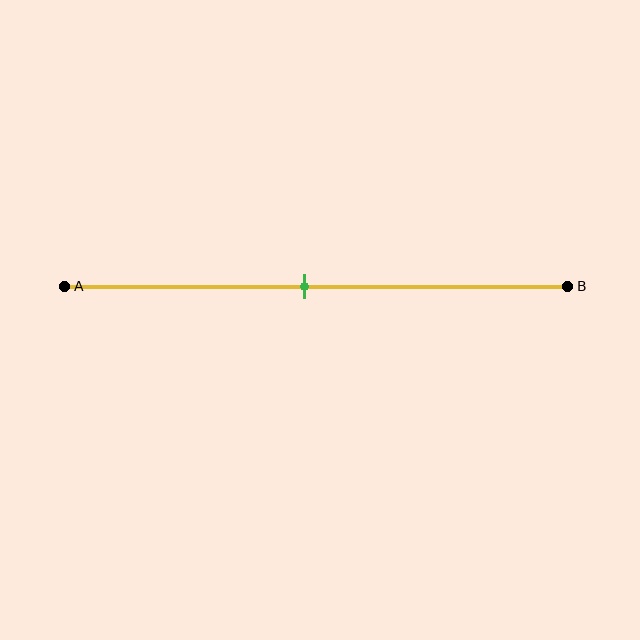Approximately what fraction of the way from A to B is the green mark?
The green mark is approximately 50% of the way from A to B.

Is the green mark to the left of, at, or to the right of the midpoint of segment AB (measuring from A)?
The green mark is approximately at the midpoint of segment AB.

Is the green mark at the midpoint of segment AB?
Yes, the mark is approximately at the midpoint.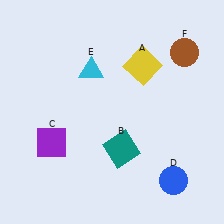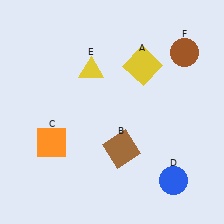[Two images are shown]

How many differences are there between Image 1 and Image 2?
There are 3 differences between the two images.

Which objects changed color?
B changed from teal to brown. C changed from purple to orange. E changed from cyan to yellow.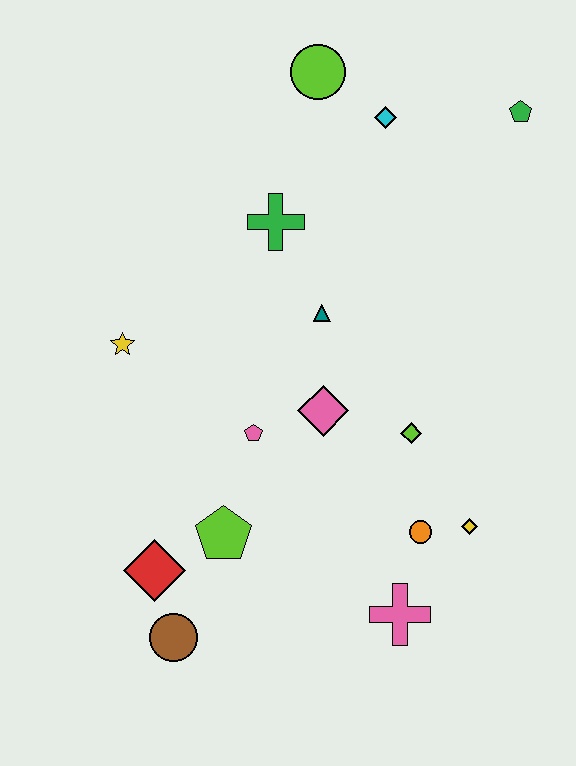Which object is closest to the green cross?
The teal triangle is closest to the green cross.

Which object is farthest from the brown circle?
The green pentagon is farthest from the brown circle.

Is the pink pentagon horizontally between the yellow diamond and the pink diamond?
No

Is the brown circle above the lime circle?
No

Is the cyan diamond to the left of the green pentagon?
Yes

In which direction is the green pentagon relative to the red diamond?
The green pentagon is above the red diamond.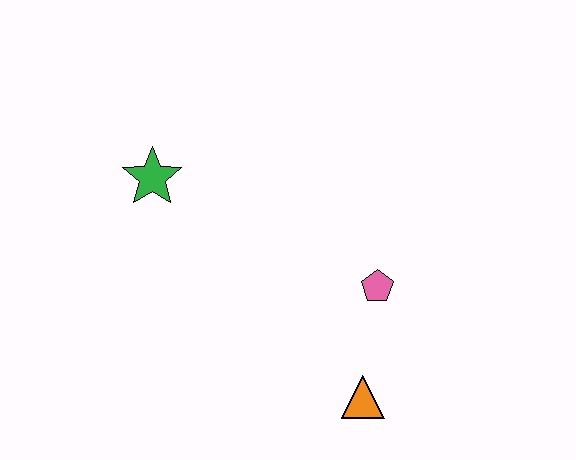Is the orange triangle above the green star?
No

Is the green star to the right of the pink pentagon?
No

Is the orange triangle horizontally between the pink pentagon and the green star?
Yes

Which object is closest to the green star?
The pink pentagon is closest to the green star.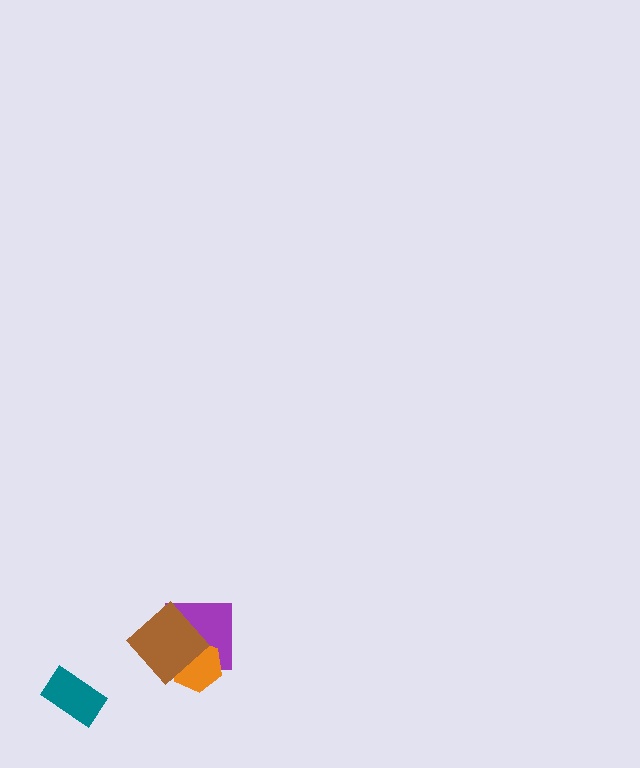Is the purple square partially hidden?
Yes, it is partially covered by another shape.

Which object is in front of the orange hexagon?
The brown diamond is in front of the orange hexagon.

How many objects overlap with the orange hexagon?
2 objects overlap with the orange hexagon.